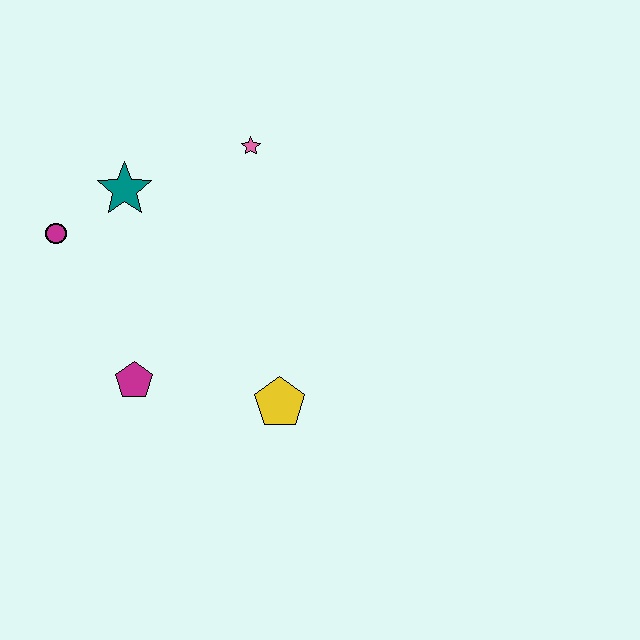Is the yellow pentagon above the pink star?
No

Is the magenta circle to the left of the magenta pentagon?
Yes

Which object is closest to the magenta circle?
The teal star is closest to the magenta circle.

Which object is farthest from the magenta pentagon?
The pink star is farthest from the magenta pentagon.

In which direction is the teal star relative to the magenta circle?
The teal star is to the right of the magenta circle.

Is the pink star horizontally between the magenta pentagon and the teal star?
No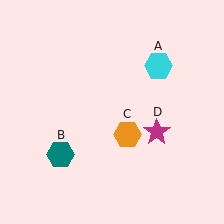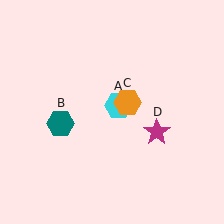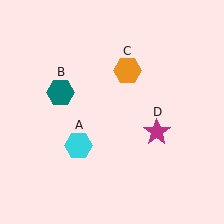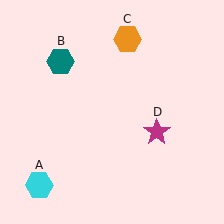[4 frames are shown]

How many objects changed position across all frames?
3 objects changed position: cyan hexagon (object A), teal hexagon (object B), orange hexagon (object C).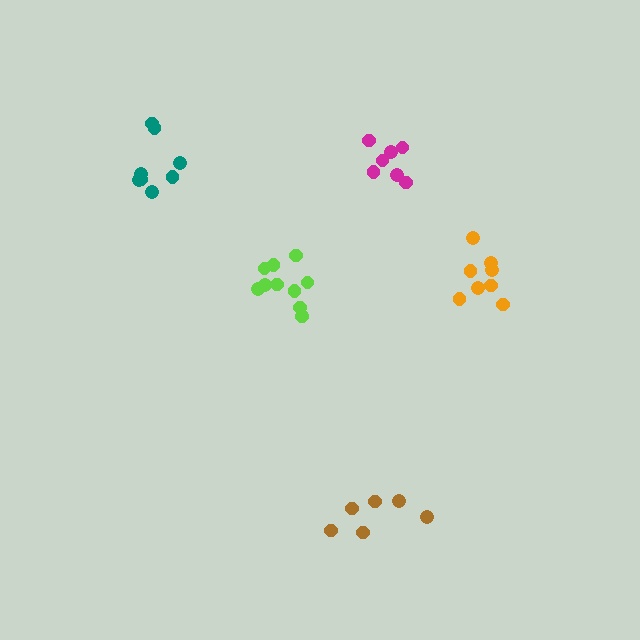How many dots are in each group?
Group 1: 11 dots, Group 2: 8 dots, Group 3: 6 dots, Group 4: 8 dots, Group 5: 7 dots (40 total).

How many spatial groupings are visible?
There are 5 spatial groupings.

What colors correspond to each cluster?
The clusters are colored: lime, orange, brown, teal, magenta.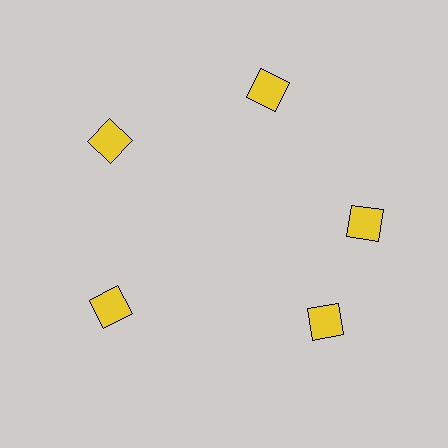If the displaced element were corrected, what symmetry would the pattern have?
It would have 5-fold rotational symmetry — the pattern would map onto itself every 72 degrees.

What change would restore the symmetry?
The symmetry would be restored by rotating it back into even spacing with its neighbors so that all 5 diamonds sit at equal angles and equal distance from the center.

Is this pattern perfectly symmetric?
No. The 5 yellow diamonds are arranged in a ring, but one element near the 5 o'clock position is rotated out of alignment along the ring, breaking the 5-fold rotational symmetry.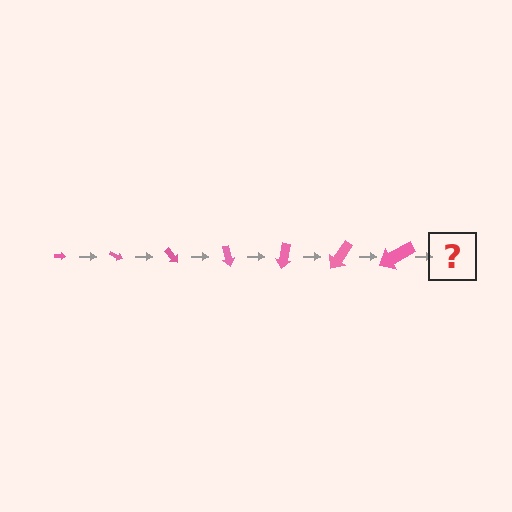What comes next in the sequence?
The next element should be an arrow, larger than the previous one and rotated 175 degrees from the start.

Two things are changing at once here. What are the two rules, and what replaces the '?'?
The two rules are that the arrow grows larger each step and it rotates 25 degrees each step. The '?' should be an arrow, larger than the previous one and rotated 175 degrees from the start.